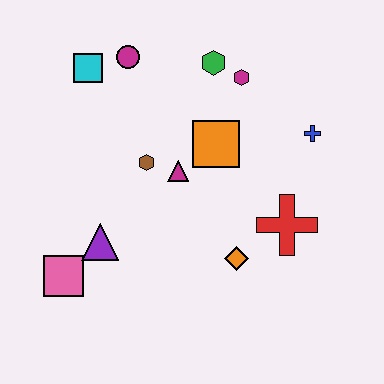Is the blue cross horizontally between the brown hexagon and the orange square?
No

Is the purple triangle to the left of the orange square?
Yes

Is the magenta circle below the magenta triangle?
No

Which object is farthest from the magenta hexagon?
The pink square is farthest from the magenta hexagon.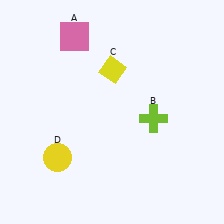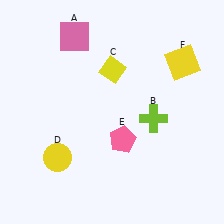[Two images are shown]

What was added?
A pink pentagon (E), a yellow square (F) were added in Image 2.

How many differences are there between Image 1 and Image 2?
There are 2 differences between the two images.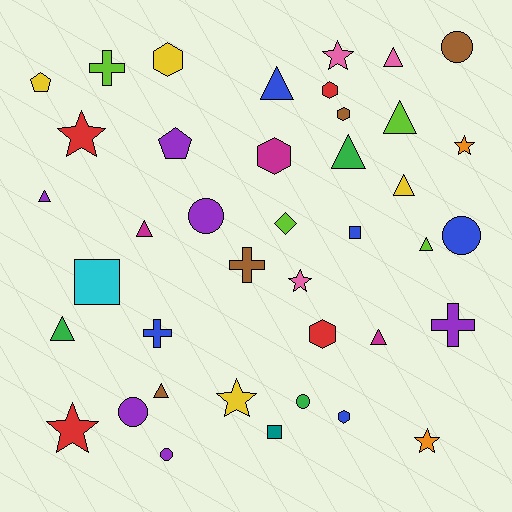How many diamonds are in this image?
There is 1 diamond.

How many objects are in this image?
There are 40 objects.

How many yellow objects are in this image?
There are 4 yellow objects.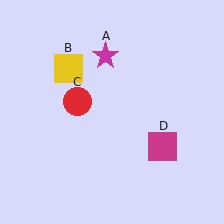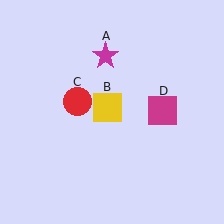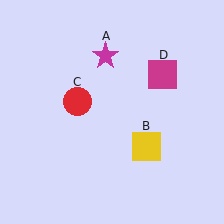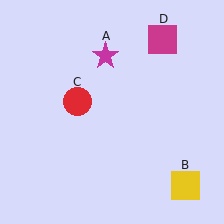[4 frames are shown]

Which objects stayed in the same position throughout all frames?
Magenta star (object A) and red circle (object C) remained stationary.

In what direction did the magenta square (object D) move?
The magenta square (object D) moved up.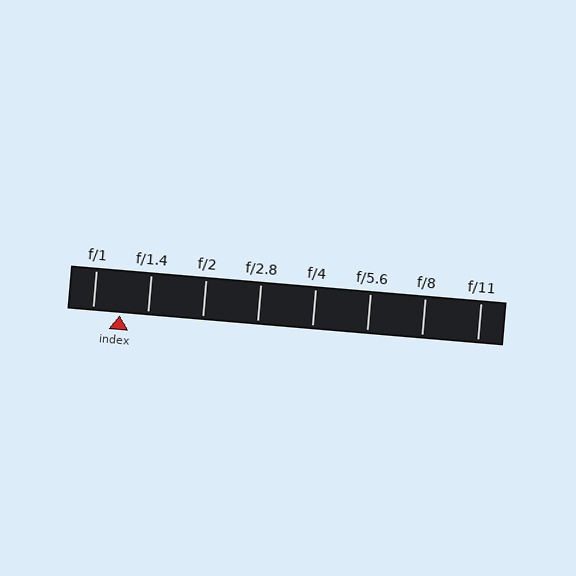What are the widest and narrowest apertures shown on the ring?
The widest aperture shown is f/1 and the narrowest is f/11.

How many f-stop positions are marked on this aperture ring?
There are 8 f-stop positions marked.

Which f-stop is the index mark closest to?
The index mark is closest to f/1.